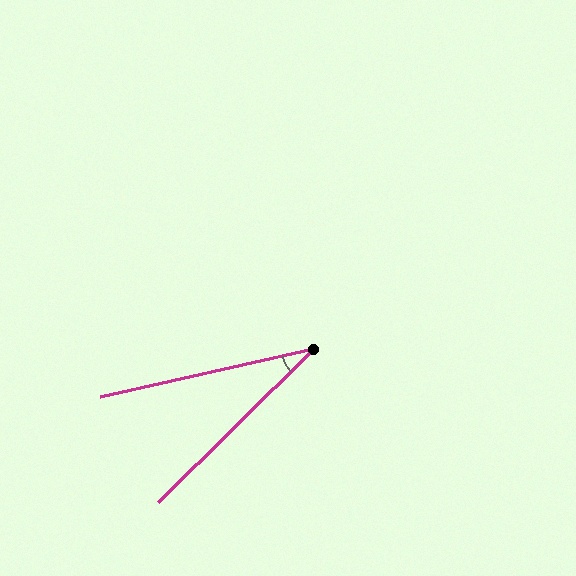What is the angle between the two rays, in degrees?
Approximately 32 degrees.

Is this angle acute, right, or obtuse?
It is acute.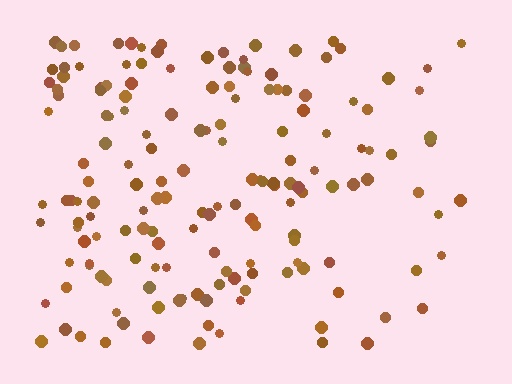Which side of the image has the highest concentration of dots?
The left.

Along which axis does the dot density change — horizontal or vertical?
Horizontal.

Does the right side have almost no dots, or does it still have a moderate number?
Still a moderate number, just noticeably fewer than the left.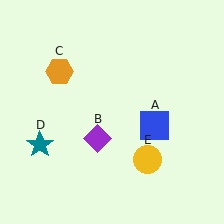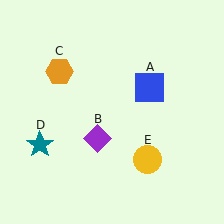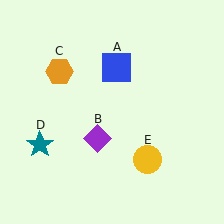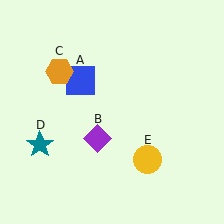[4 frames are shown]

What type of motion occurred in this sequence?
The blue square (object A) rotated counterclockwise around the center of the scene.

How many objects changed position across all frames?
1 object changed position: blue square (object A).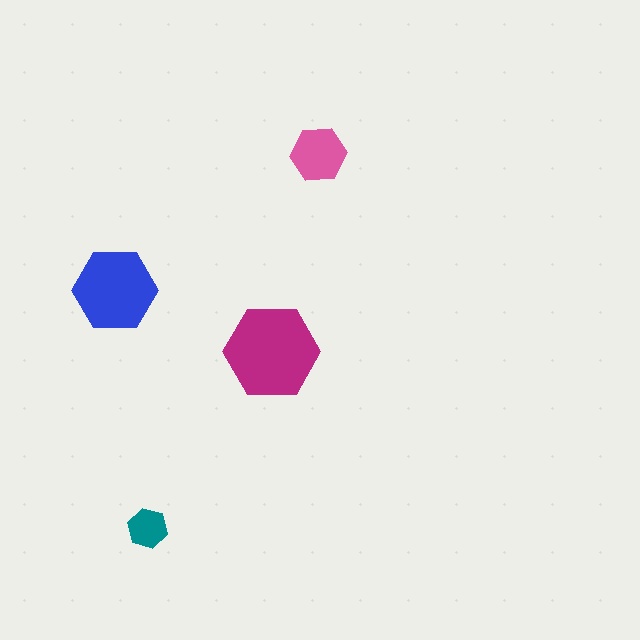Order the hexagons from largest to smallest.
the magenta one, the blue one, the pink one, the teal one.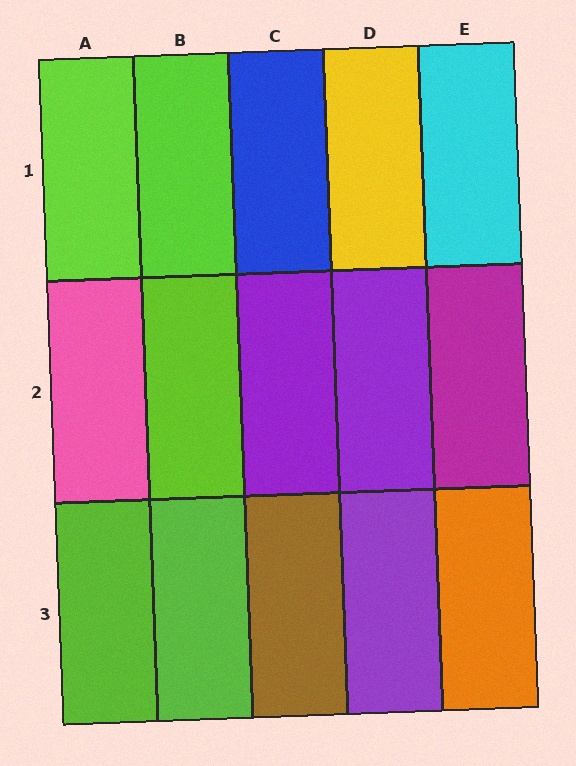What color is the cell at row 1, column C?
Blue.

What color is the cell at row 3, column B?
Lime.